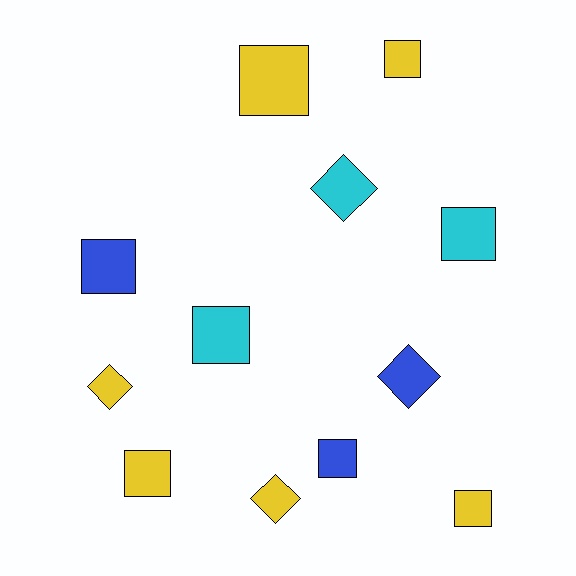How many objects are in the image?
There are 12 objects.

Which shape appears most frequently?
Square, with 8 objects.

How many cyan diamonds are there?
There is 1 cyan diamond.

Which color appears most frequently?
Yellow, with 6 objects.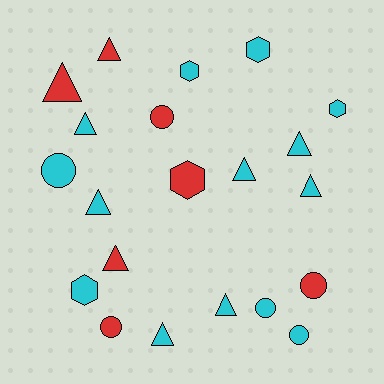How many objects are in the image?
There are 21 objects.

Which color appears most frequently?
Cyan, with 14 objects.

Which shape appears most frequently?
Triangle, with 10 objects.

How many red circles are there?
There are 3 red circles.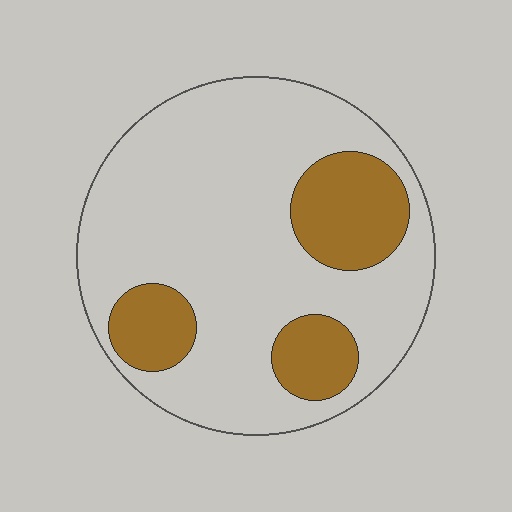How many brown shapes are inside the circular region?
3.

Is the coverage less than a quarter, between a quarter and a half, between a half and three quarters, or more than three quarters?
Less than a quarter.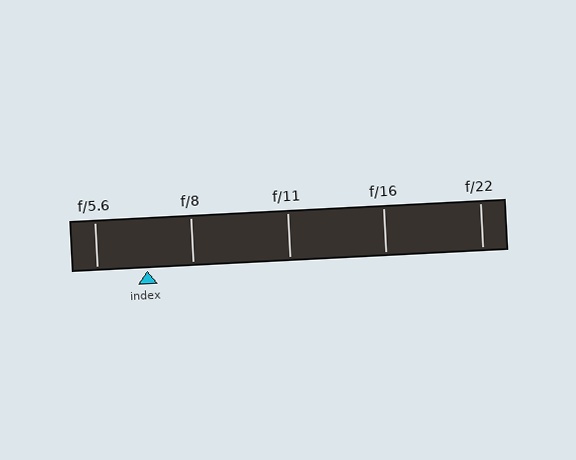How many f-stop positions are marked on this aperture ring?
There are 5 f-stop positions marked.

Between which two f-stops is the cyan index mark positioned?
The index mark is between f/5.6 and f/8.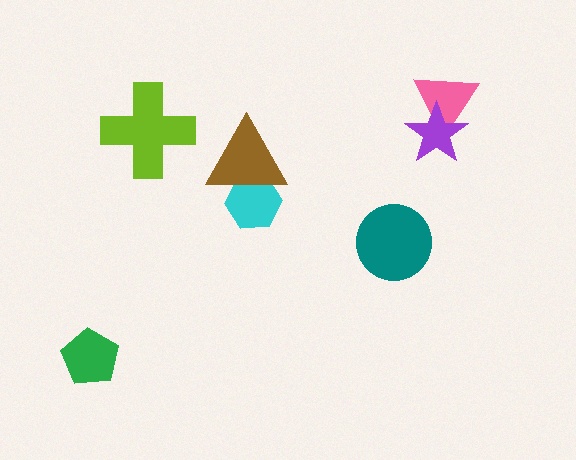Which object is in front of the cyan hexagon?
The brown triangle is in front of the cyan hexagon.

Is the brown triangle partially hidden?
No, no other shape covers it.